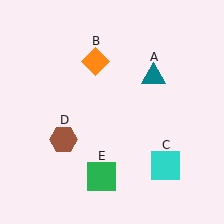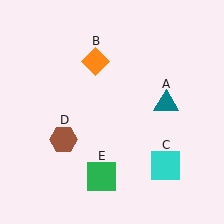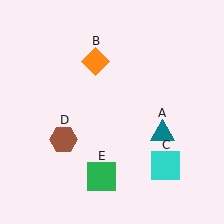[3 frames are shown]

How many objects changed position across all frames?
1 object changed position: teal triangle (object A).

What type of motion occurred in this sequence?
The teal triangle (object A) rotated clockwise around the center of the scene.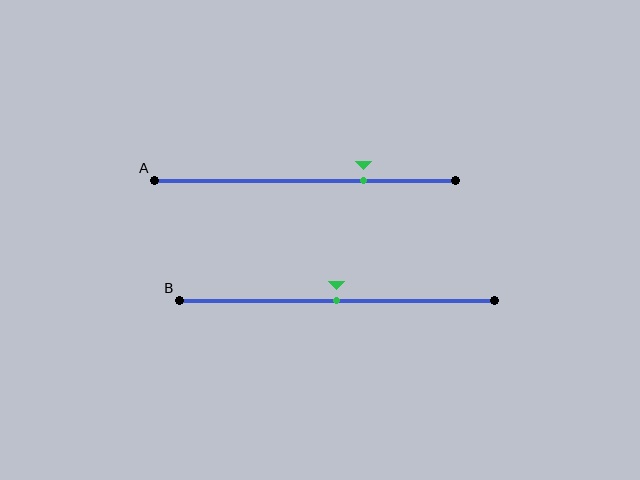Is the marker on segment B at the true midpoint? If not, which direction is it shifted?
Yes, the marker on segment B is at the true midpoint.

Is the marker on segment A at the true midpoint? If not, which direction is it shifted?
No, the marker on segment A is shifted to the right by about 19% of the segment length.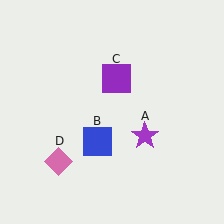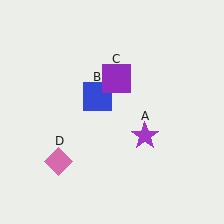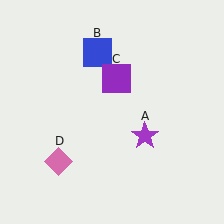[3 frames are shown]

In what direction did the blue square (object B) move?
The blue square (object B) moved up.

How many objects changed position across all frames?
1 object changed position: blue square (object B).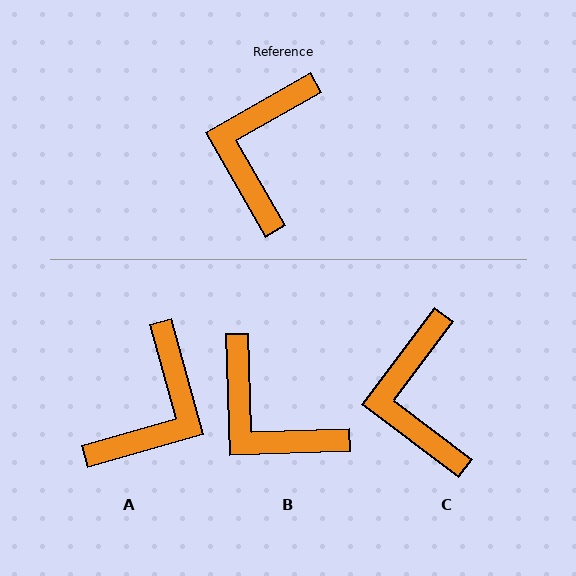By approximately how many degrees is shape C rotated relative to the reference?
Approximately 23 degrees counter-clockwise.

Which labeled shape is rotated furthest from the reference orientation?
A, about 166 degrees away.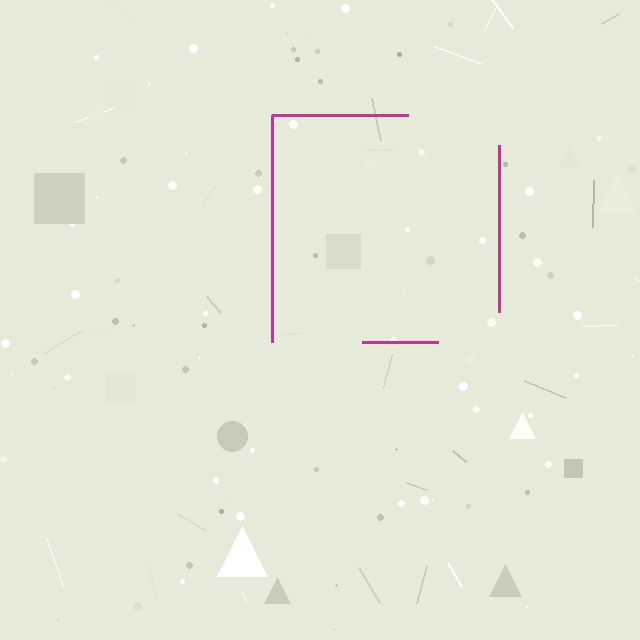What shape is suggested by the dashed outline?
The dashed outline suggests a square.